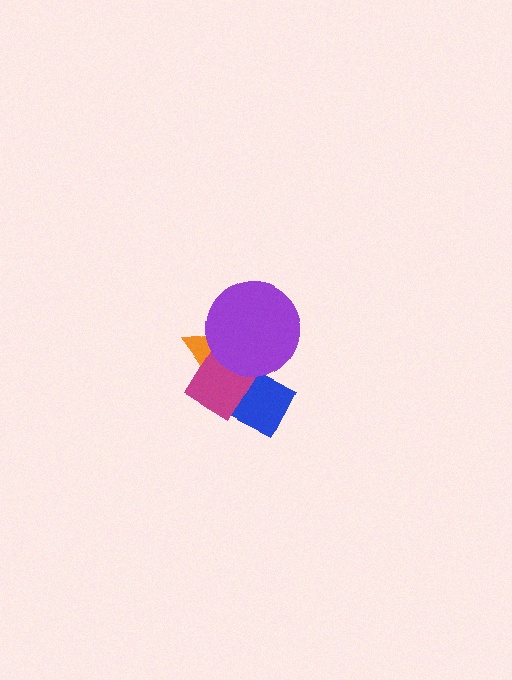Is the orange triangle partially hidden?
Yes, it is partially covered by another shape.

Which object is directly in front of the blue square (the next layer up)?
The orange triangle is directly in front of the blue square.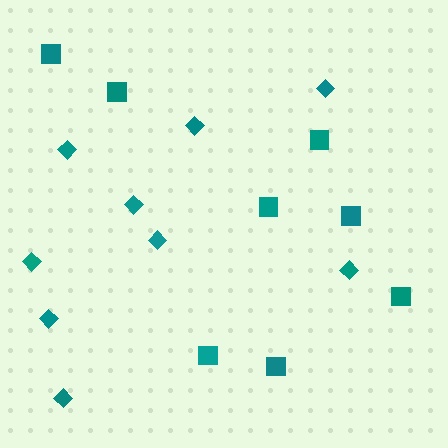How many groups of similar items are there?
There are 2 groups: one group of diamonds (9) and one group of squares (8).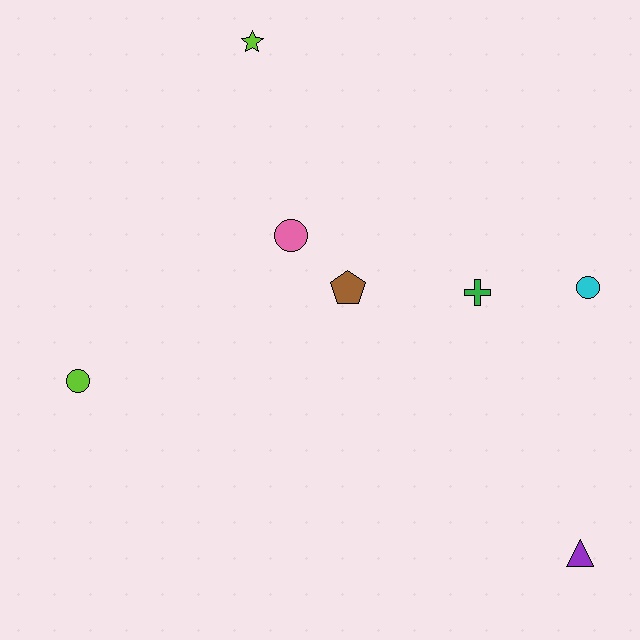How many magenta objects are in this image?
There are no magenta objects.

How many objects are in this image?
There are 7 objects.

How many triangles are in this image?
There is 1 triangle.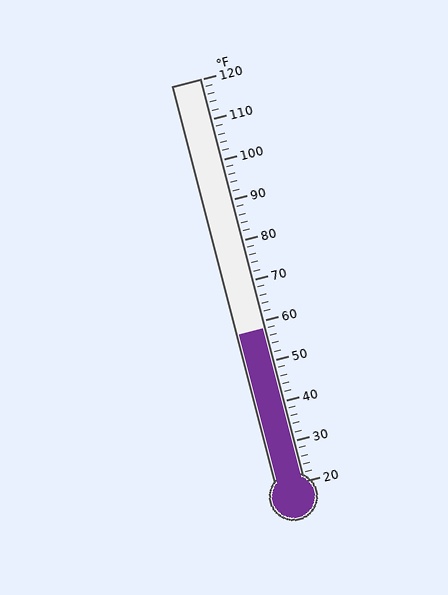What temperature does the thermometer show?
The thermometer shows approximately 58°F.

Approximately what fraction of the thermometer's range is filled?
The thermometer is filled to approximately 40% of its range.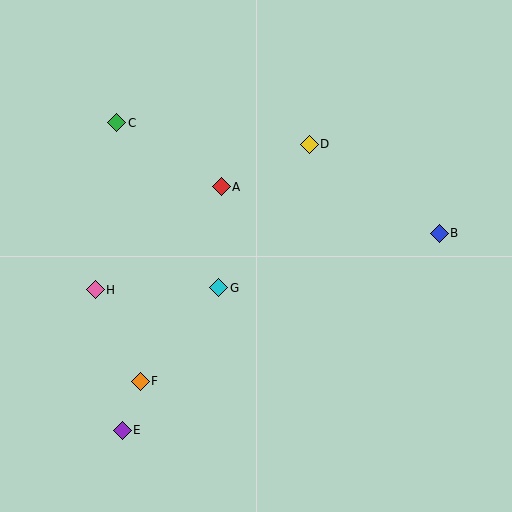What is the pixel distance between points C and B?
The distance between C and B is 341 pixels.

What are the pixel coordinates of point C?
Point C is at (117, 123).